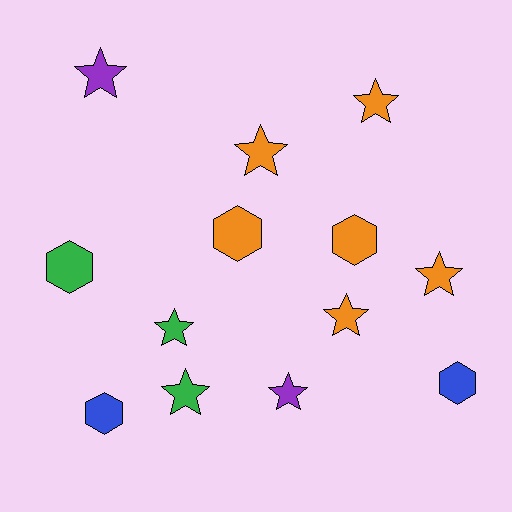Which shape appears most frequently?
Star, with 8 objects.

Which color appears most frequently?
Orange, with 6 objects.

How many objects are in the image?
There are 13 objects.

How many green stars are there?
There are 2 green stars.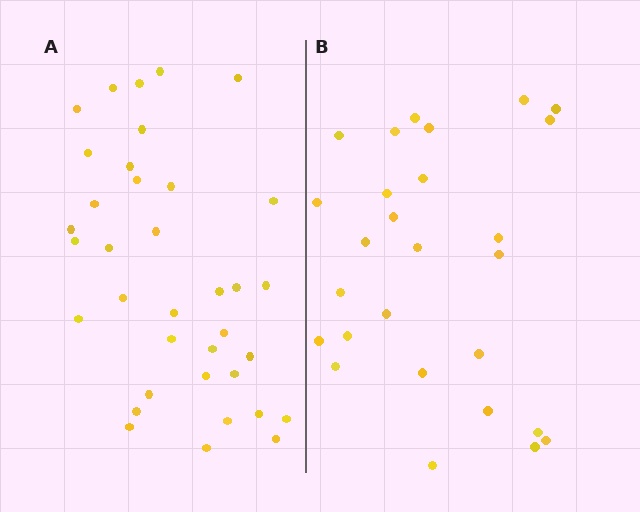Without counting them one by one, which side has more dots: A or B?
Region A (the left region) has more dots.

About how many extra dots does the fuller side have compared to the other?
Region A has roughly 8 or so more dots than region B.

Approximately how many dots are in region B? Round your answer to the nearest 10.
About 30 dots. (The exact count is 27, which rounds to 30.)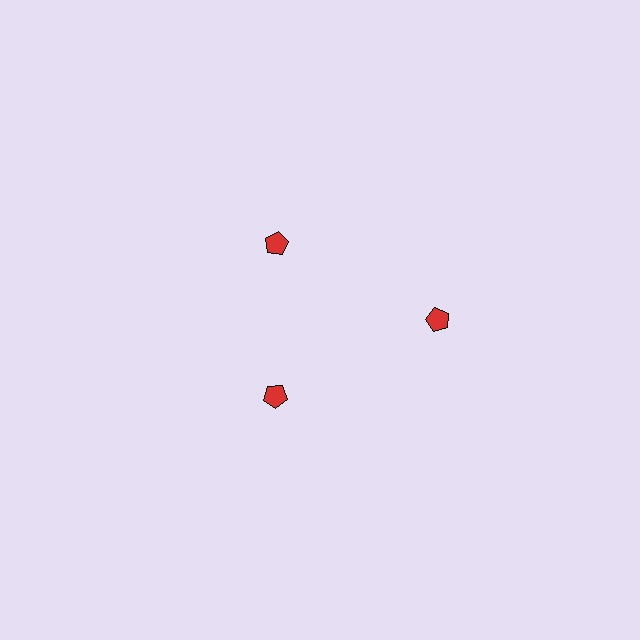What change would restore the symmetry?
The symmetry would be restored by moving it inward, back onto the ring so that all 3 pentagons sit at equal angles and equal distance from the center.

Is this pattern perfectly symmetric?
No. The 3 red pentagons are arranged in a ring, but one element near the 3 o'clock position is pushed outward from the center, breaking the 3-fold rotational symmetry.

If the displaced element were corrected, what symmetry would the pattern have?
It would have 3-fold rotational symmetry — the pattern would map onto itself every 120 degrees.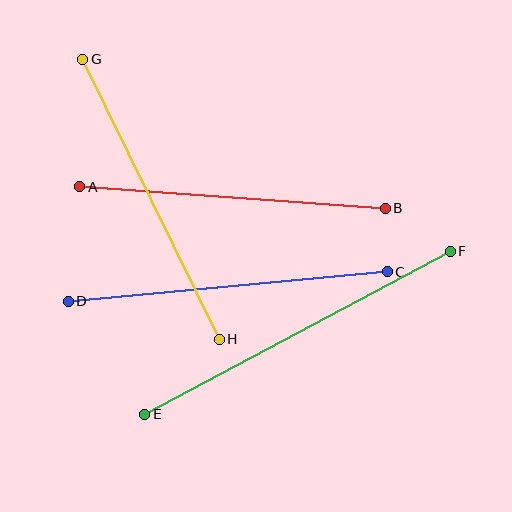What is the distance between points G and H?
The distance is approximately 311 pixels.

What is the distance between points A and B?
The distance is approximately 306 pixels.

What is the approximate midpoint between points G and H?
The midpoint is at approximately (151, 199) pixels.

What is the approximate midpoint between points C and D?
The midpoint is at approximately (228, 287) pixels.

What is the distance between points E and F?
The distance is approximately 347 pixels.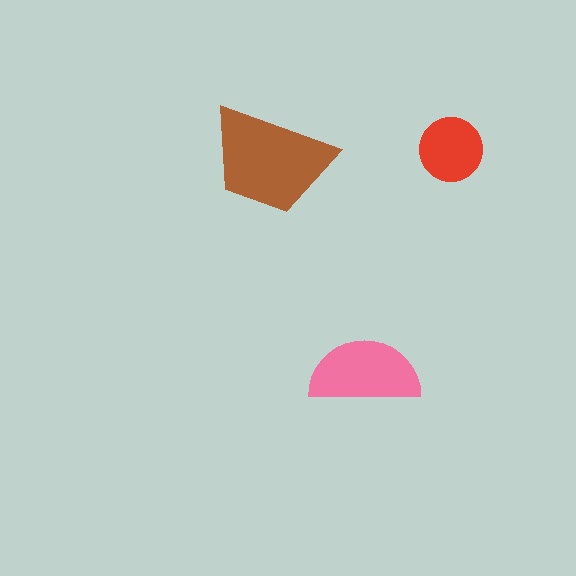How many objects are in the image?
There are 3 objects in the image.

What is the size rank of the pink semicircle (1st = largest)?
2nd.